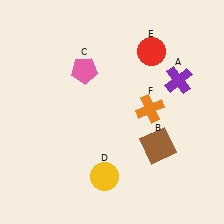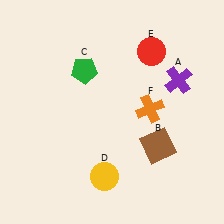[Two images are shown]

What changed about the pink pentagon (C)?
In Image 1, C is pink. In Image 2, it changed to green.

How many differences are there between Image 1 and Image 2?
There is 1 difference between the two images.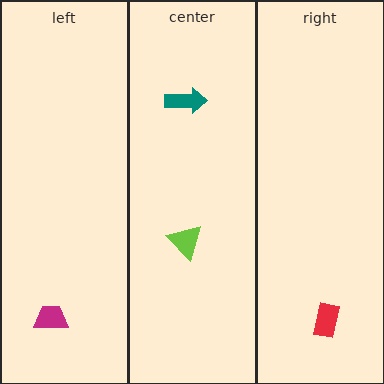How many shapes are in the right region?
1.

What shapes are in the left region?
The magenta trapezoid.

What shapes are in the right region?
The red rectangle.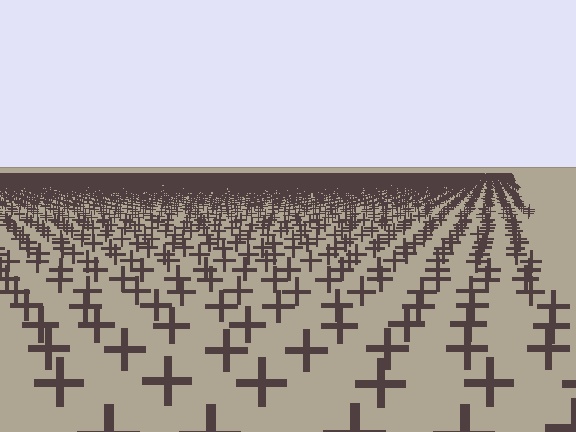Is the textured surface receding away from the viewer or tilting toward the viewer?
The surface is receding away from the viewer. Texture elements get smaller and denser toward the top.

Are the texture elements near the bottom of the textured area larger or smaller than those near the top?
Larger. Near the bottom, elements are closer to the viewer and appear at a bigger on-screen size.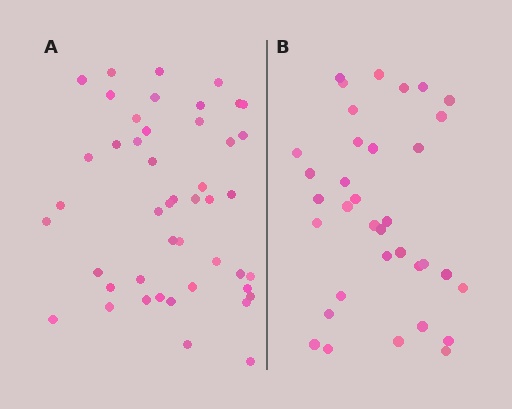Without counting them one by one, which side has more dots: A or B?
Region A (the left region) has more dots.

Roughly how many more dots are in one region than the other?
Region A has roughly 12 or so more dots than region B.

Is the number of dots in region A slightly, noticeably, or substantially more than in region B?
Region A has noticeably more, but not dramatically so. The ratio is roughly 1.3 to 1.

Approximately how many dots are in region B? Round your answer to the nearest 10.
About 40 dots. (The exact count is 35, which rounds to 40.)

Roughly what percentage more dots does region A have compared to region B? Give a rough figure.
About 30% more.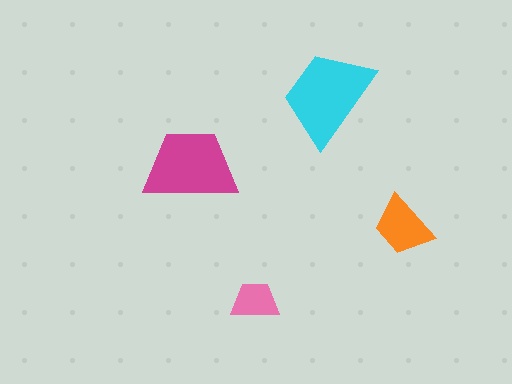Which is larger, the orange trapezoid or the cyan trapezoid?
The cyan one.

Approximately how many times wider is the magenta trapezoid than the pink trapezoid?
About 2 times wider.